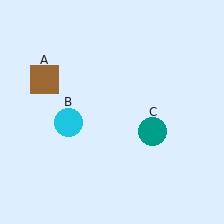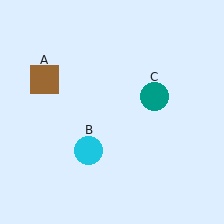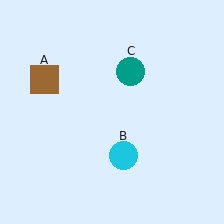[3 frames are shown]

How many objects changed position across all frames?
2 objects changed position: cyan circle (object B), teal circle (object C).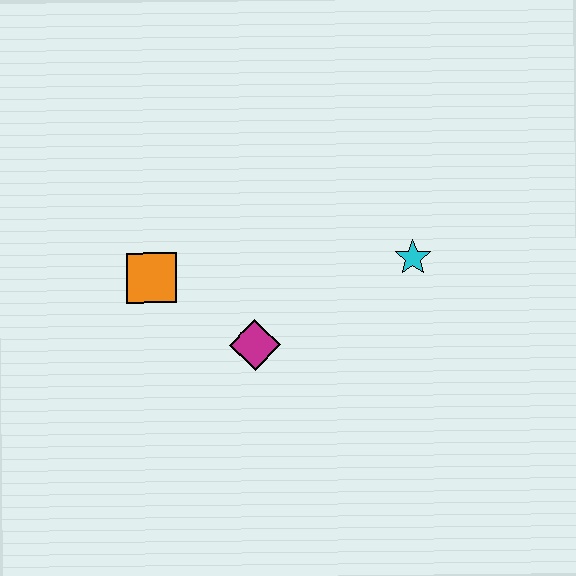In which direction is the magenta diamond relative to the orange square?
The magenta diamond is to the right of the orange square.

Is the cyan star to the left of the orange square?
No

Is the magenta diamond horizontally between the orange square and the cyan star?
Yes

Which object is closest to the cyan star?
The magenta diamond is closest to the cyan star.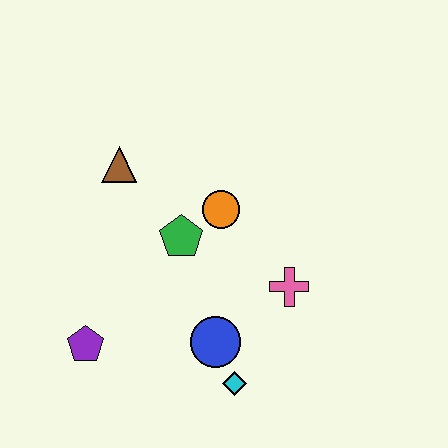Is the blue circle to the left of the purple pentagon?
No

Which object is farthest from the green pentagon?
The cyan diamond is farthest from the green pentagon.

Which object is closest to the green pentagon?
The orange circle is closest to the green pentagon.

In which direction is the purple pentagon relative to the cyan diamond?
The purple pentagon is to the left of the cyan diamond.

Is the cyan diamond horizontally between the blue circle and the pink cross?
Yes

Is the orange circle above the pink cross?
Yes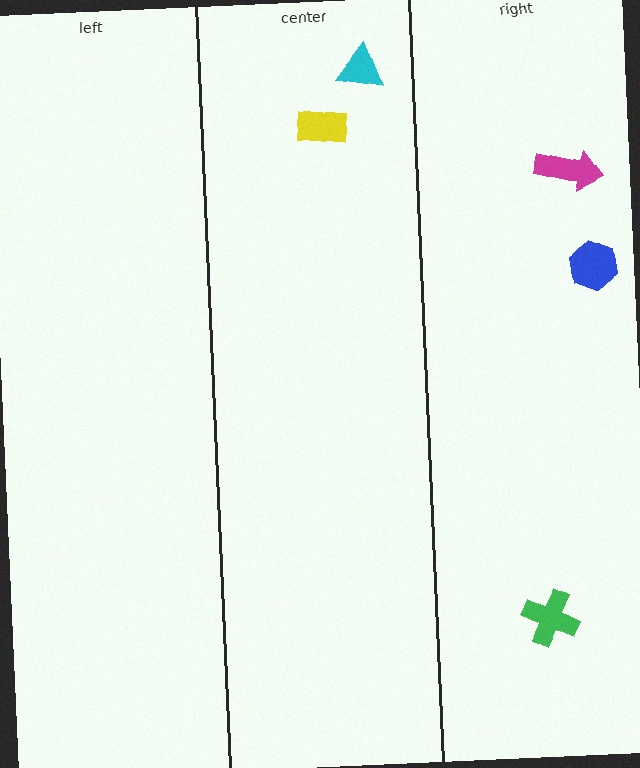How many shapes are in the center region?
2.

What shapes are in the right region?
The magenta arrow, the green cross, the blue hexagon.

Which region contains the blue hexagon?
The right region.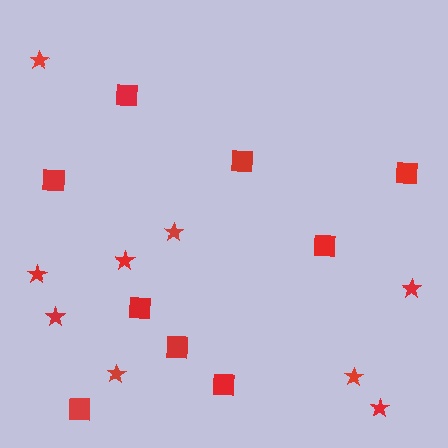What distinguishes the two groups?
There are 2 groups: one group of stars (9) and one group of squares (9).